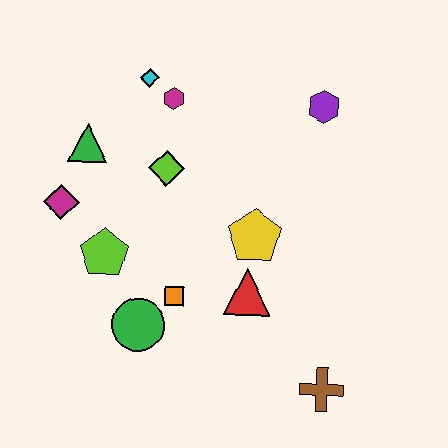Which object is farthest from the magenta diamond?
The brown cross is farthest from the magenta diamond.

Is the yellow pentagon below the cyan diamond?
Yes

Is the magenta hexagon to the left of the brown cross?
Yes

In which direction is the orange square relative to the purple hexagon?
The orange square is below the purple hexagon.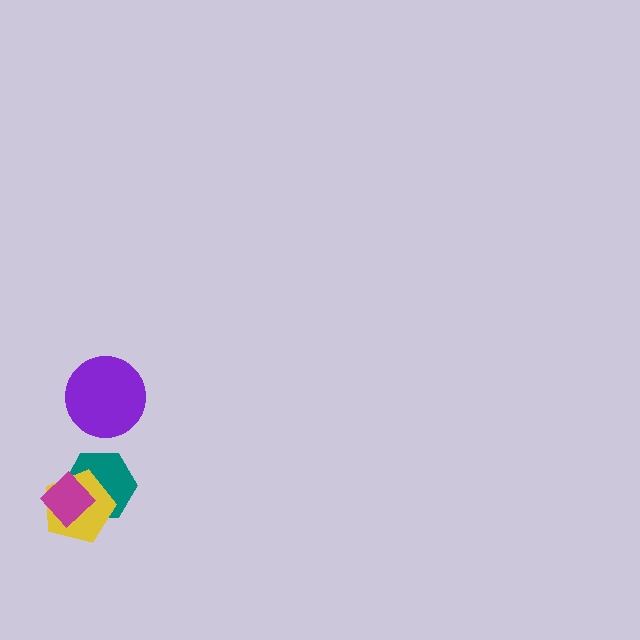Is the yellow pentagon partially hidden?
Yes, it is partially covered by another shape.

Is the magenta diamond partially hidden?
No, no other shape covers it.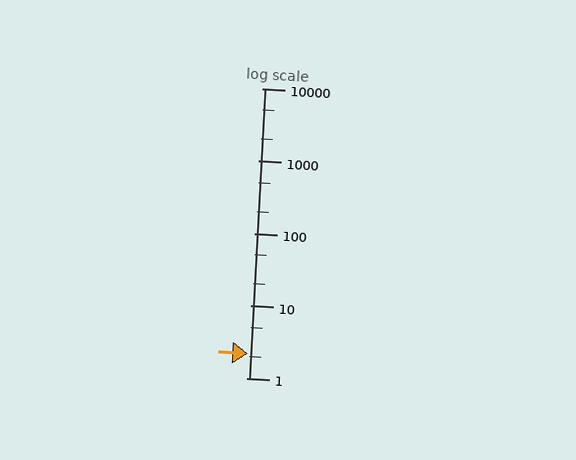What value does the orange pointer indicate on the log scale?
The pointer indicates approximately 2.2.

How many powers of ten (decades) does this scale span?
The scale spans 4 decades, from 1 to 10000.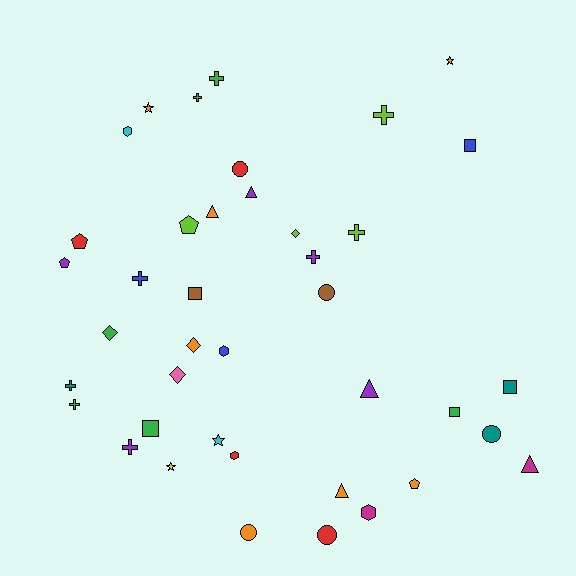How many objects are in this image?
There are 40 objects.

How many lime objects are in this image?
There are 4 lime objects.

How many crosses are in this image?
There are 9 crosses.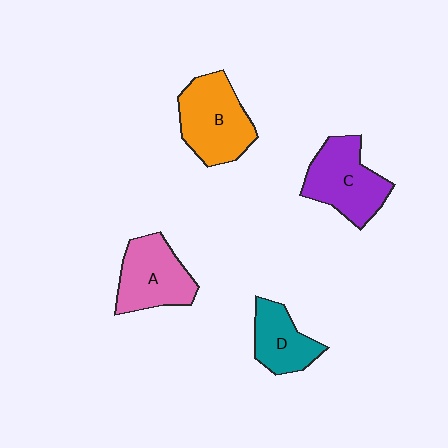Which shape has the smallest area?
Shape D (teal).